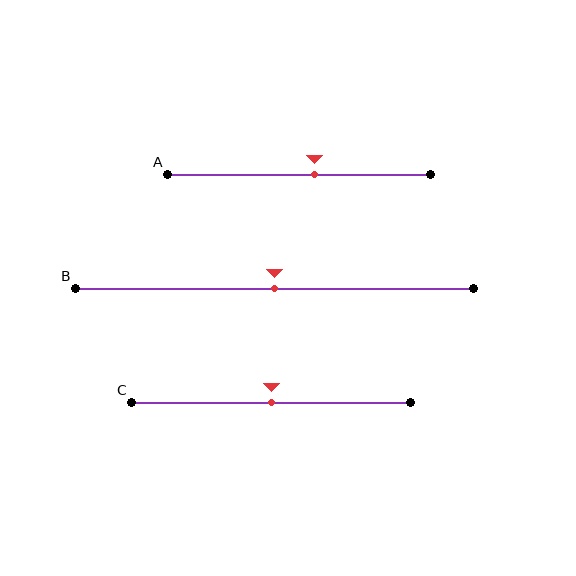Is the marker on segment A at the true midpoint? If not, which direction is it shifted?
No, the marker on segment A is shifted to the right by about 6% of the segment length.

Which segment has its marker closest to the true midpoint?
Segment B has its marker closest to the true midpoint.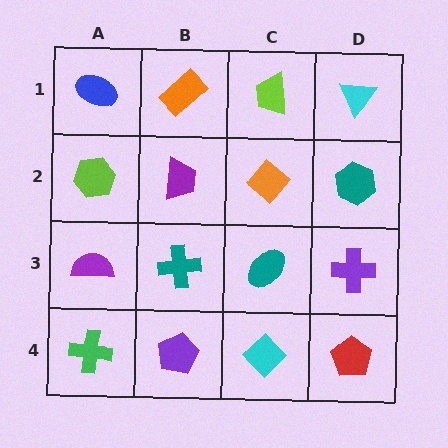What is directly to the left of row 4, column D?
A cyan diamond.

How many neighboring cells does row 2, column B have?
4.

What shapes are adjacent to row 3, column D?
A teal hexagon (row 2, column D), a red pentagon (row 4, column D), a teal ellipse (row 3, column C).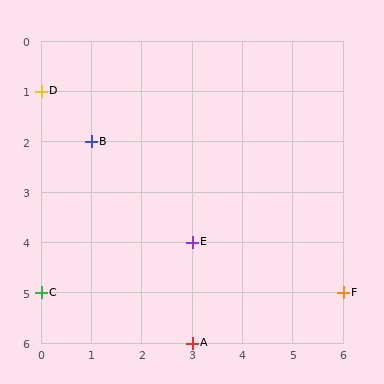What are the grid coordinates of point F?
Point F is at grid coordinates (6, 5).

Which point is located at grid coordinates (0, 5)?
Point C is at (0, 5).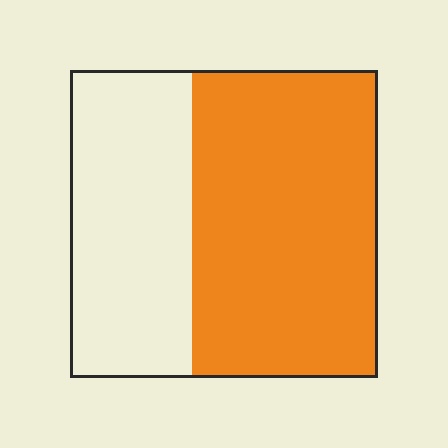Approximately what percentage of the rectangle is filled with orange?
Approximately 60%.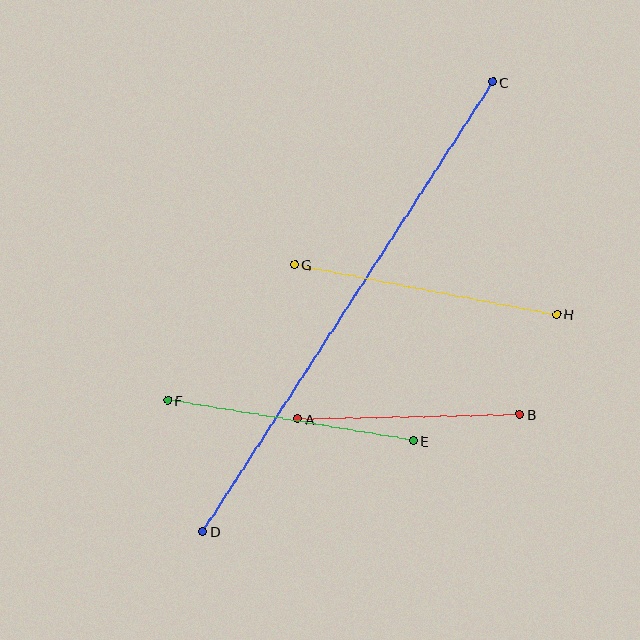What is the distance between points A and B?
The distance is approximately 222 pixels.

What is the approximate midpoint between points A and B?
The midpoint is at approximately (409, 417) pixels.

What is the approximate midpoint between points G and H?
The midpoint is at approximately (426, 290) pixels.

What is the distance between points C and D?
The distance is approximately 535 pixels.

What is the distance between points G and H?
The distance is approximately 267 pixels.